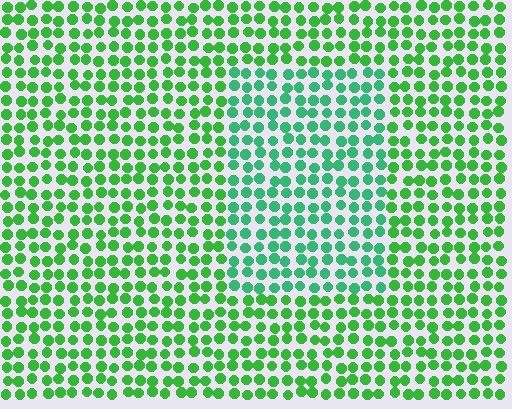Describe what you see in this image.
The image is filled with small green elements in a uniform arrangement. A rectangle-shaped region is visible where the elements are tinted to a slightly different hue, forming a subtle color boundary.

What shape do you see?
I see a rectangle.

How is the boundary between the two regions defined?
The boundary is defined purely by a slight shift in hue (about 28 degrees). Spacing, size, and orientation are identical on both sides.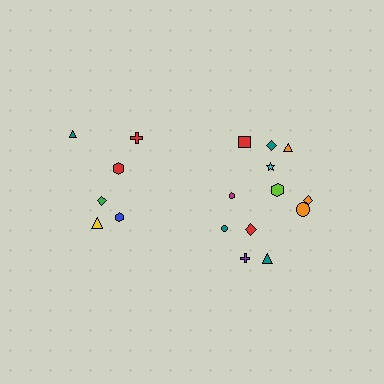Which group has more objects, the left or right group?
The right group.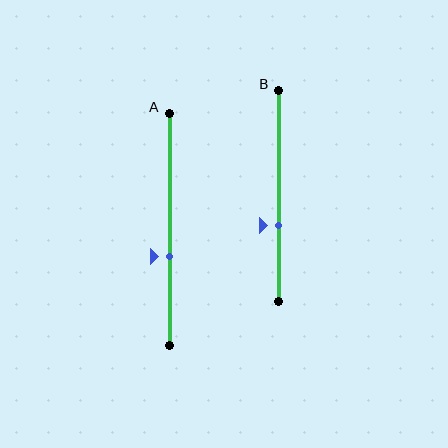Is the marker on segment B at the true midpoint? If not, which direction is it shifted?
No, the marker on segment B is shifted downward by about 14% of the segment length.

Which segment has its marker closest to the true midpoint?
Segment A has its marker closest to the true midpoint.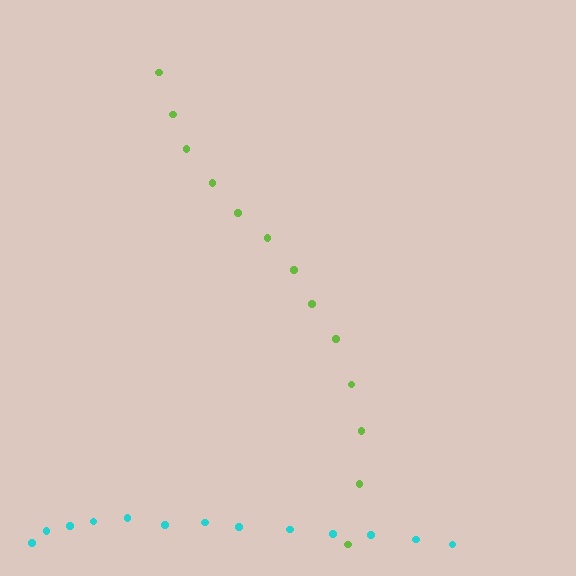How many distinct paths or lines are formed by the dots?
There are 2 distinct paths.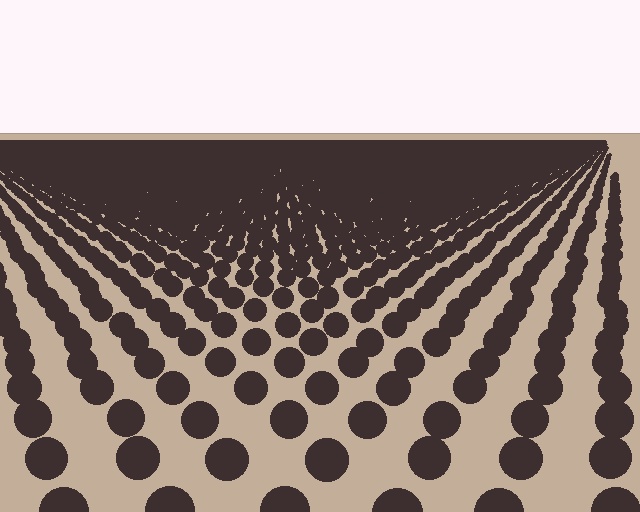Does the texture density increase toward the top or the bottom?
Density increases toward the top.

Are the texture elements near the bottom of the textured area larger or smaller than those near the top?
Larger. Near the bottom, elements are closer to the viewer and appear at a bigger on-screen size.